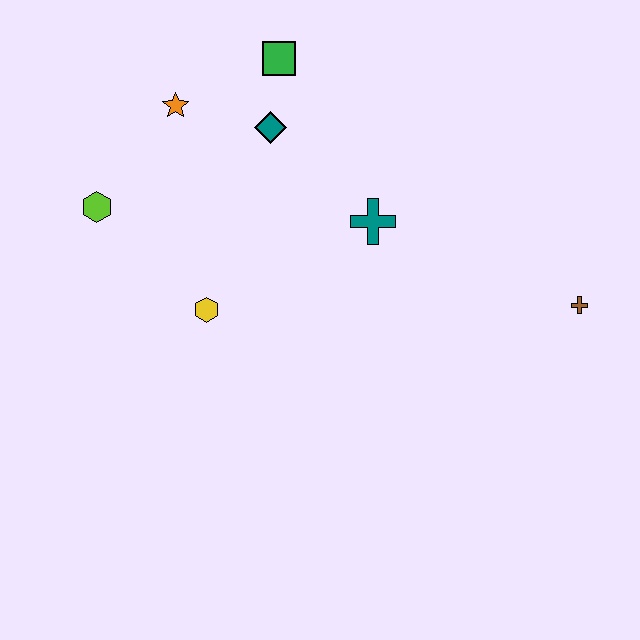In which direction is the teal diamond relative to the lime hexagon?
The teal diamond is to the right of the lime hexagon.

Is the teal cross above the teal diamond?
No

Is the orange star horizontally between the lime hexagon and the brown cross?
Yes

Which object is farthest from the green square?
The brown cross is farthest from the green square.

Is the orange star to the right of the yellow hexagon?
No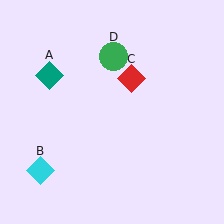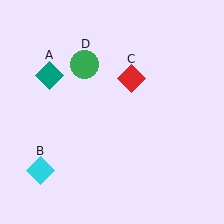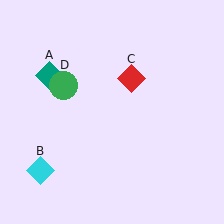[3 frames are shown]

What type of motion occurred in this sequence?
The green circle (object D) rotated counterclockwise around the center of the scene.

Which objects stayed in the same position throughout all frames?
Teal diamond (object A) and cyan diamond (object B) and red diamond (object C) remained stationary.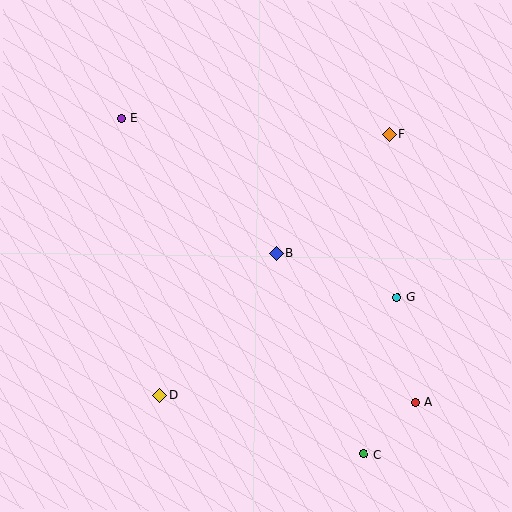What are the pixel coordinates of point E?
Point E is at (121, 118).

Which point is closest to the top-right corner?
Point F is closest to the top-right corner.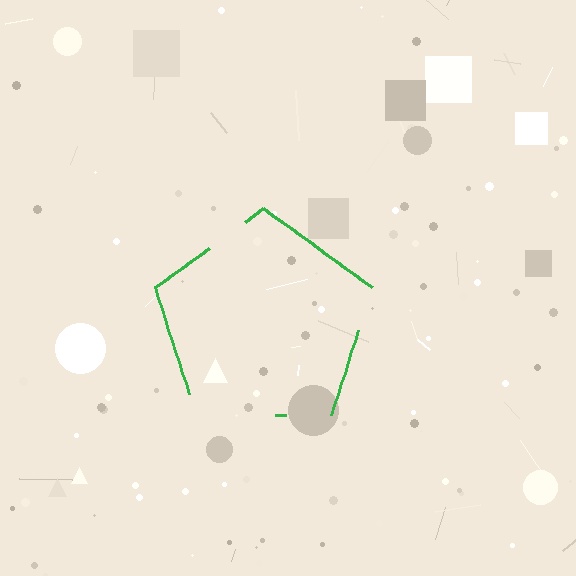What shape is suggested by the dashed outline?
The dashed outline suggests a pentagon.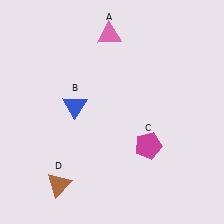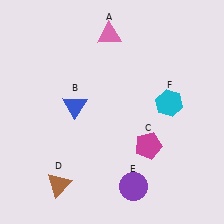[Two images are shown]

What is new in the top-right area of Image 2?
A cyan hexagon (F) was added in the top-right area of Image 2.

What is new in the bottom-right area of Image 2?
A purple circle (E) was added in the bottom-right area of Image 2.